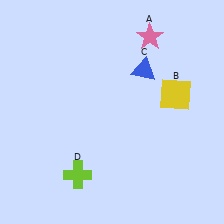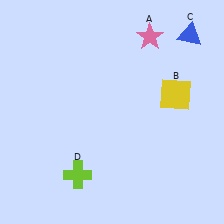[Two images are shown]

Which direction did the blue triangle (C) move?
The blue triangle (C) moved right.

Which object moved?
The blue triangle (C) moved right.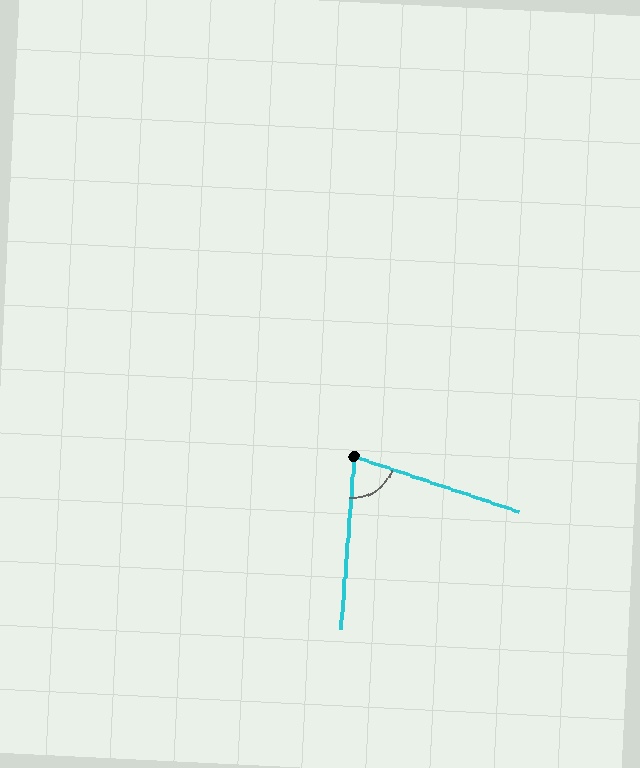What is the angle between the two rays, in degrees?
Approximately 76 degrees.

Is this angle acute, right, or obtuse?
It is acute.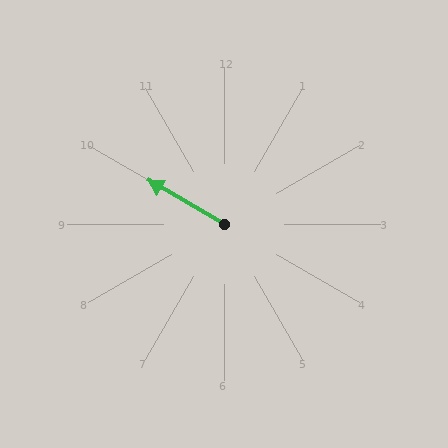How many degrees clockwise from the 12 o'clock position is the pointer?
Approximately 300 degrees.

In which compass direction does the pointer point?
Northwest.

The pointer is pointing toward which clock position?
Roughly 10 o'clock.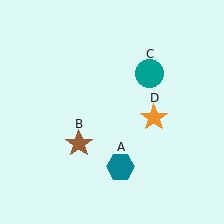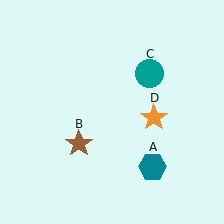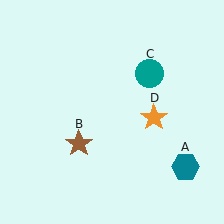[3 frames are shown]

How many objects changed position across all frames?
1 object changed position: teal hexagon (object A).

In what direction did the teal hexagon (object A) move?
The teal hexagon (object A) moved right.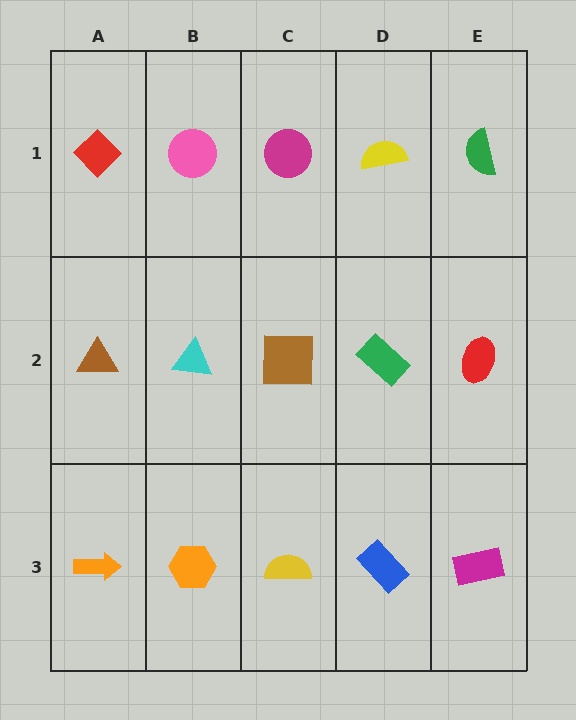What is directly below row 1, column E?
A red ellipse.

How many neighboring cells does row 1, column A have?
2.